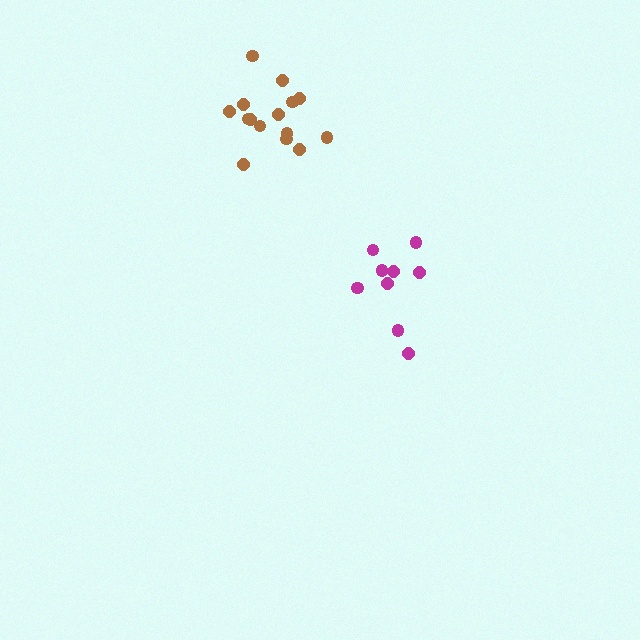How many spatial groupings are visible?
There are 2 spatial groupings.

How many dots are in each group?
Group 1: 9 dots, Group 2: 15 dots (24 total).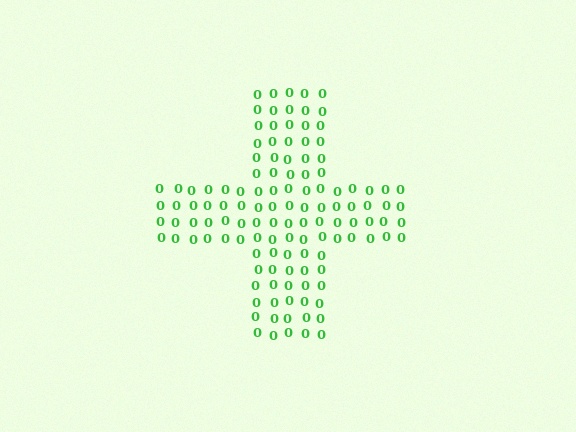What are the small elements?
The small elements are digit 0's.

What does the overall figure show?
The overall figure shows a cross.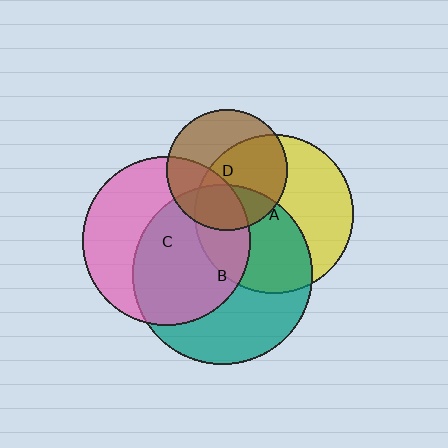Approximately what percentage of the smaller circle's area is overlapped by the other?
Approximately 35%.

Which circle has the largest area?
Circle B (teal).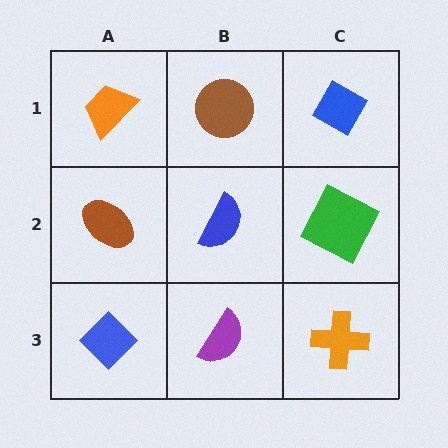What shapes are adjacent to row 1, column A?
A brown ellipse (row 2, column A), a brown circle (row 1, column B).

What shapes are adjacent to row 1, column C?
A green square (row 2, column C), a brown circle (row 1, column B).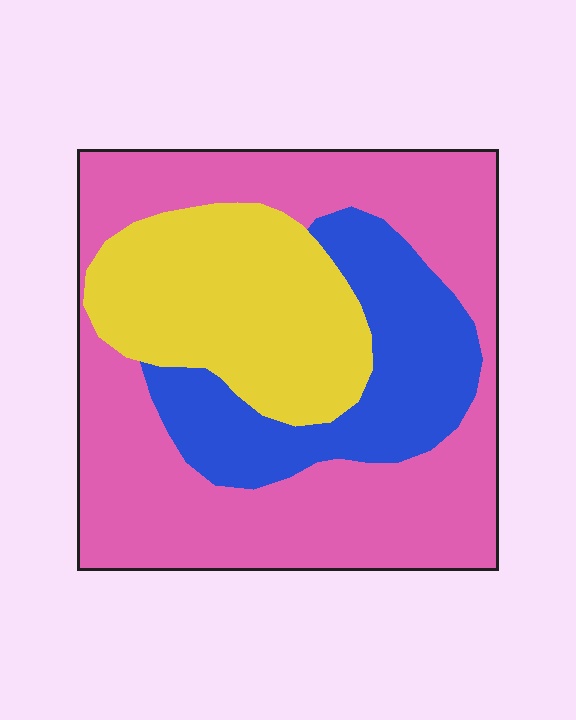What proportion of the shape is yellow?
Yellow takes up about one quarter (1/4) of the shape.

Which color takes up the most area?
Pink, at roughly 55%.